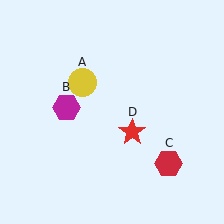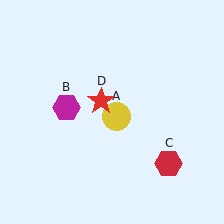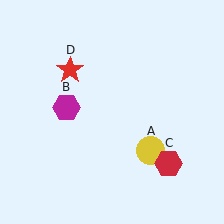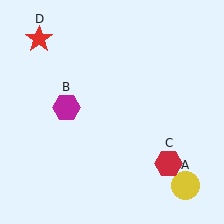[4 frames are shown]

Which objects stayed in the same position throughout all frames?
Magenta hexagon (object B) and red hexagon (object C) remained stationary.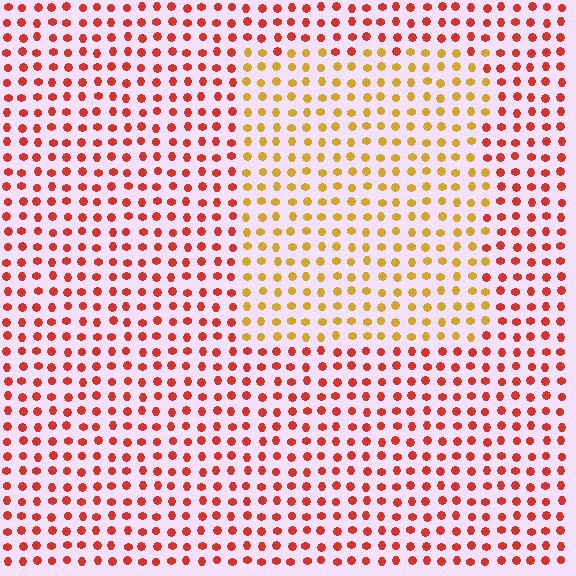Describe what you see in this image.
The image is filled with small red elements in a uniform arrangement. A rectangle-shaped region is visible where the elements are tinted to a slightly different hue, forming a subtle color boundary.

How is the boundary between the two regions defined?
The boundary is defined purely by a slight shift in hue (about 43 degrees). Spacing, size, and orientation are identical on both sides.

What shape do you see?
I see a rectangle.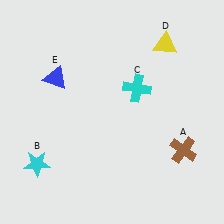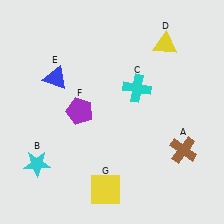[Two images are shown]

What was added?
A purple pentagon (F), a yellow square (G) were added in Image 2.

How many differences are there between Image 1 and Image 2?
There are 2 differences between the two images.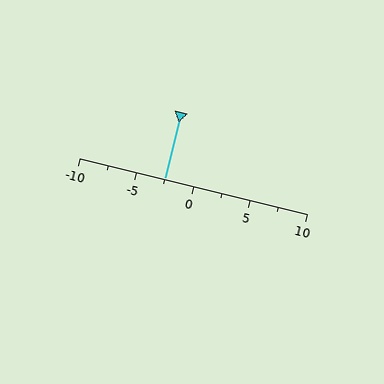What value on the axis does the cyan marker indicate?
The marker indicates approximately -2.5.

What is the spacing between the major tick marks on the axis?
The major ticks are spaced 5 apart.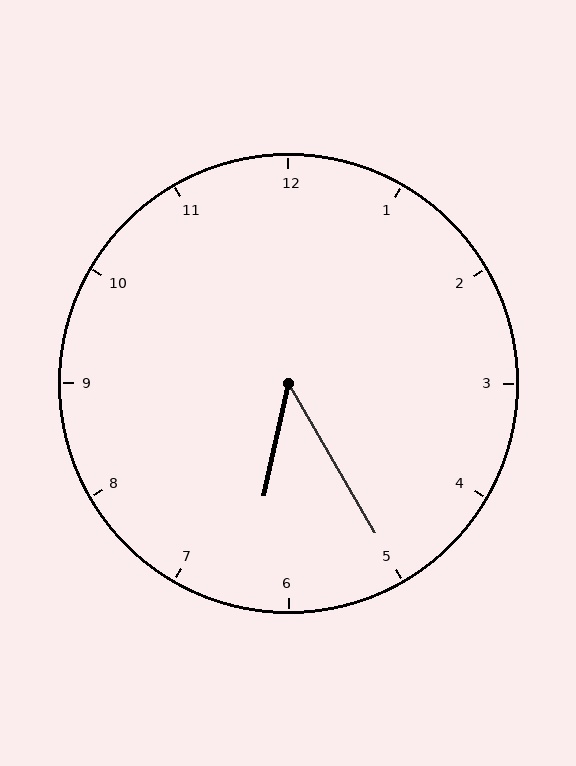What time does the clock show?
6:25.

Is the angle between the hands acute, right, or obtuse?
It is acute.